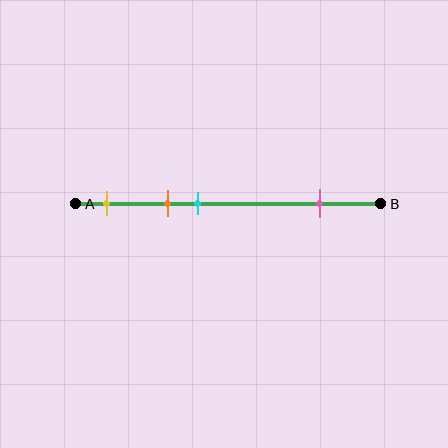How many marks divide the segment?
There are 4 marks dividing the segment.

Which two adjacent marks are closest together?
The orange and cyan marks are the closest adjacent pair.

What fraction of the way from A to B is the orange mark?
The orange mark is approximately 30% (0.3) of the way from A to B.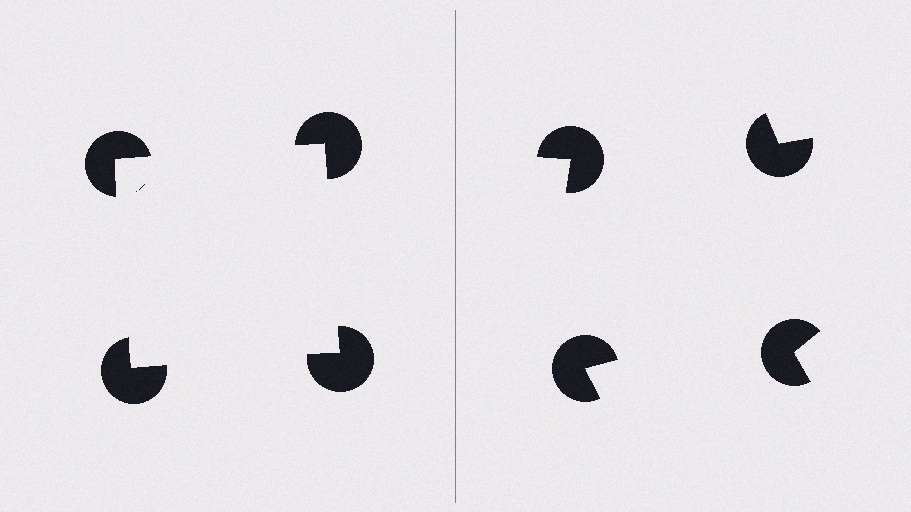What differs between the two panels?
The pac-man discs are positioned identically on both sides; only the wedge orientations differ. On the left they align to a square; on the right they are misaligned.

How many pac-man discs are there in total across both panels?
8 — 4 on each side.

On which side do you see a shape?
An illusory square appears on the left side. On the right side the wedge cuts are rotated, so no coherent shape forms.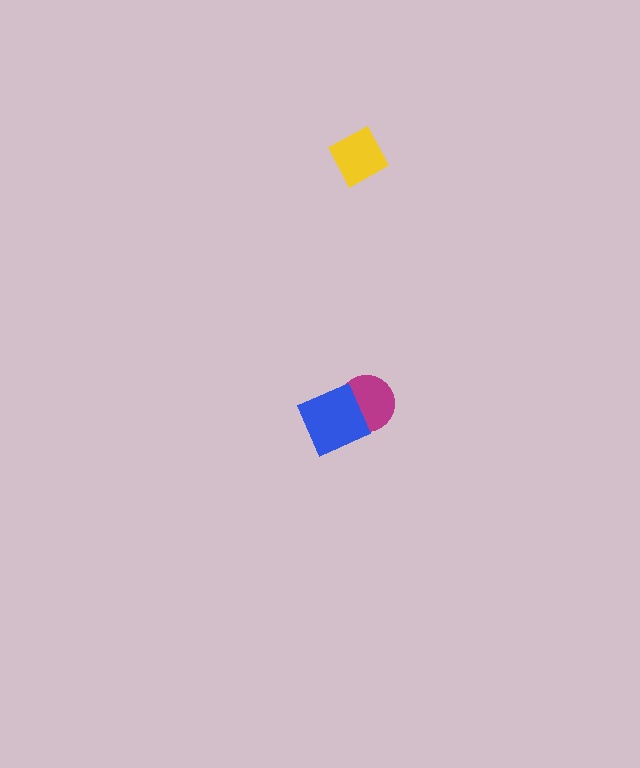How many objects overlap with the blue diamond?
1 object overlaps with the blue diamond.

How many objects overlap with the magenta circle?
1 object overlaps with the magenta circle.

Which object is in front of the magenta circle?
The blue diamond is in front of the magenta circle.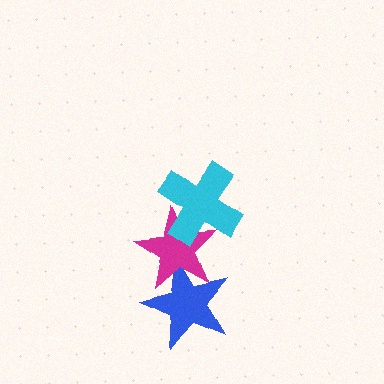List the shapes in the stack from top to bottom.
From top to bottom: the cyan cross, the magenta star, the blue star.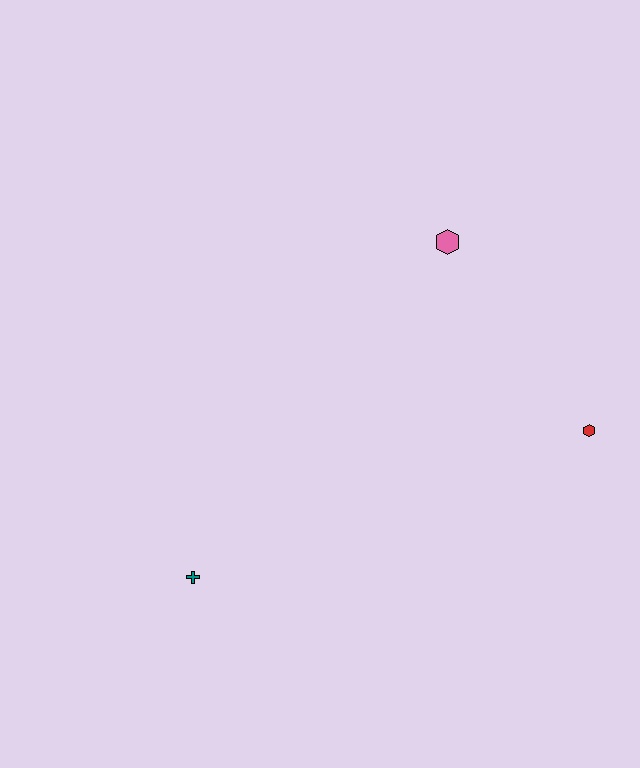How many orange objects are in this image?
There are no orange objects.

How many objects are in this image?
There are 3 objects.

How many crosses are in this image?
There is 1 cross.